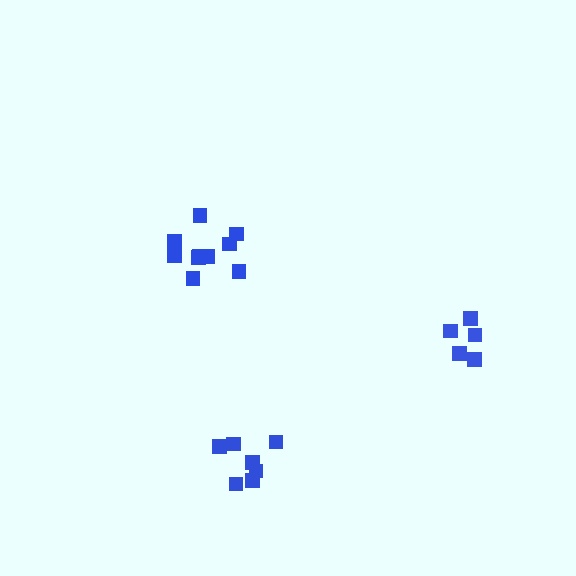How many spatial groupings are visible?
There are 3 spatial groupings.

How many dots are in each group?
Group 1: 5 dots, Group 2: 7 dots, Group 3: 10 dots (22 total).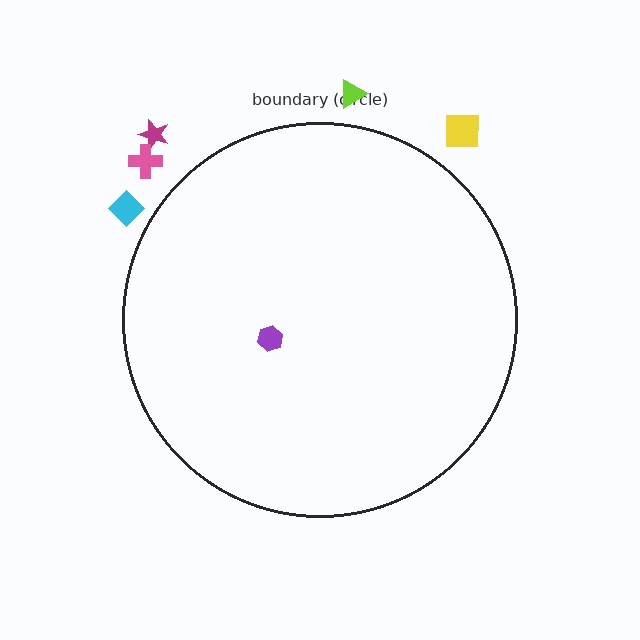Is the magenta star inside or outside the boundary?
Outside.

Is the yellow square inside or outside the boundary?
Outside.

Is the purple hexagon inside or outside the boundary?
Inside.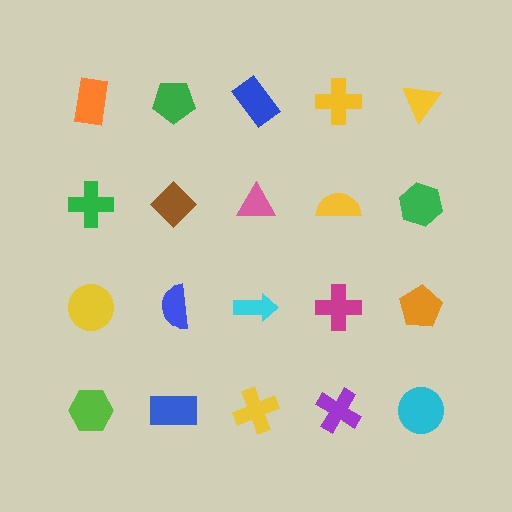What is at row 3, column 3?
A cyan arrow.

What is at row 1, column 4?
A yellow cross.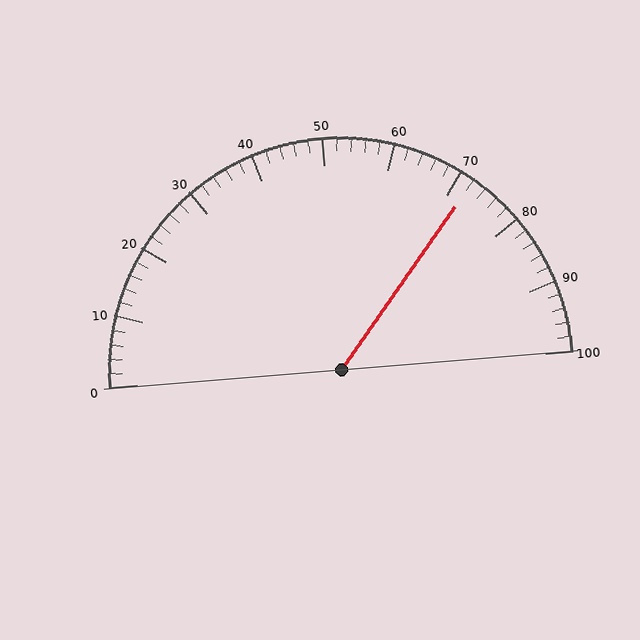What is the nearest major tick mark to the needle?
The nearest major tick mark is 70.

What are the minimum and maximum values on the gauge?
The gauge ranges from 0 to 100.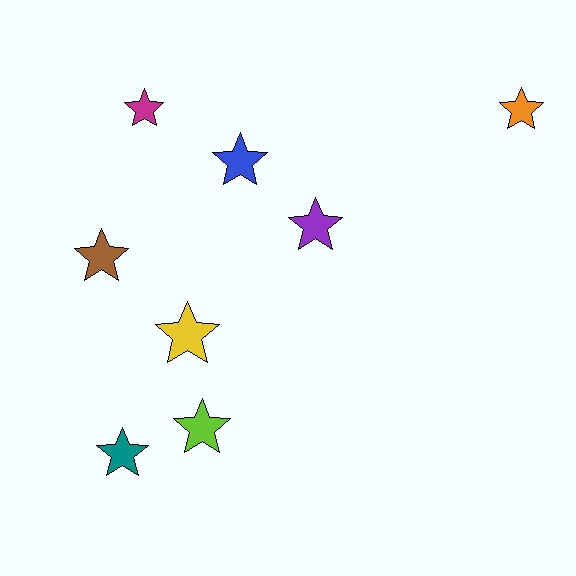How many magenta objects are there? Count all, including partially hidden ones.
There is 1 magenta object.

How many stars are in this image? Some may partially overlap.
There are 8 stars.